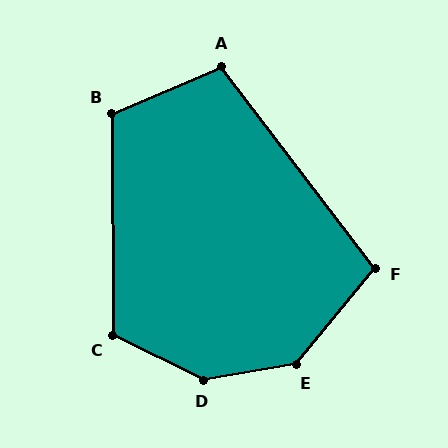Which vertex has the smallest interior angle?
F, at approximately 103 degrees.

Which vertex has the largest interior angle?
D, at approximately 144 degrees.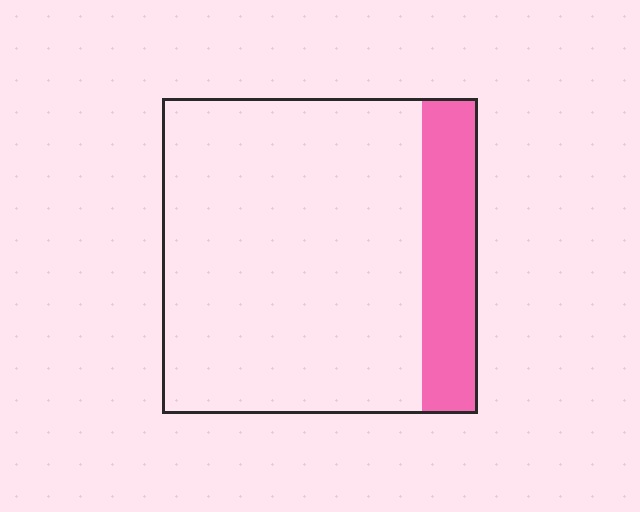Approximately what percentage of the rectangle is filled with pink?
Approximately 20%.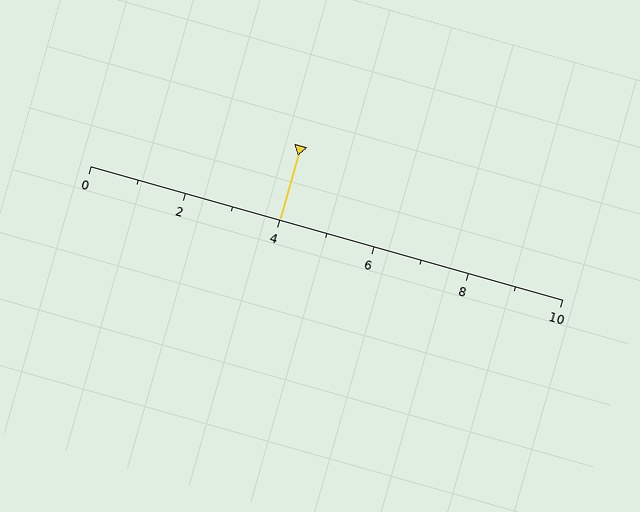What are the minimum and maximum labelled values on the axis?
The axis runs from 0 to 10.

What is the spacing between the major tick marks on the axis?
The major ticks are spaced 2 apart.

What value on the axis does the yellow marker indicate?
The marker indicates approximately 4.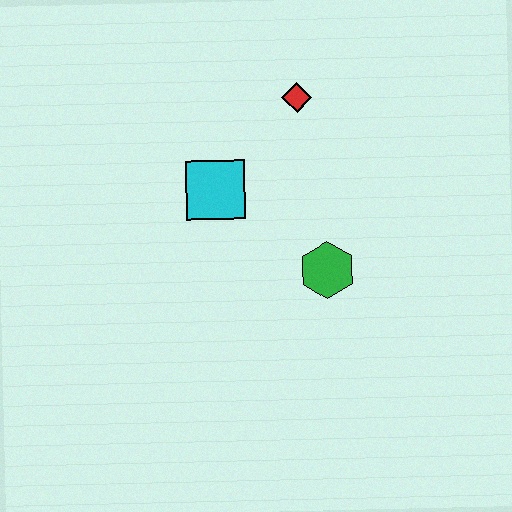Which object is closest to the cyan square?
The red diamond is closest to the cyan square.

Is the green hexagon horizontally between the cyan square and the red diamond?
No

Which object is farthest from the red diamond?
The green hexagon is farthest from the red diamond.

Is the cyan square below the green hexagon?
No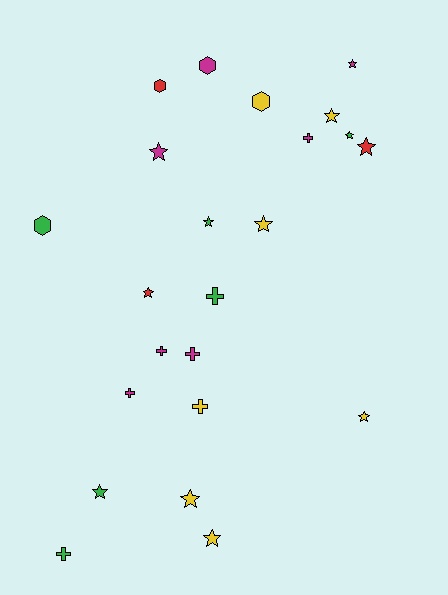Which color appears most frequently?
Magenta, with 7 objects.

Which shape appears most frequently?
Star, with 12 objects.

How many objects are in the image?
There are 23 objects.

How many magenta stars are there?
There are 2 magenta stars.